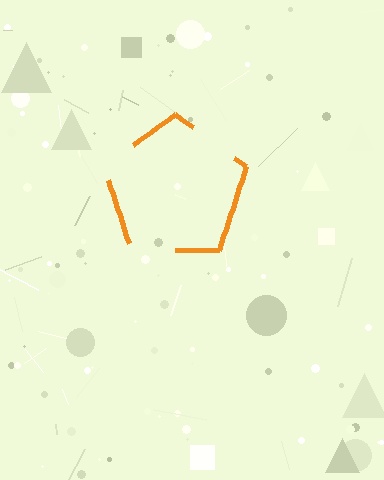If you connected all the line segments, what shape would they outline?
They would outline a pentagon.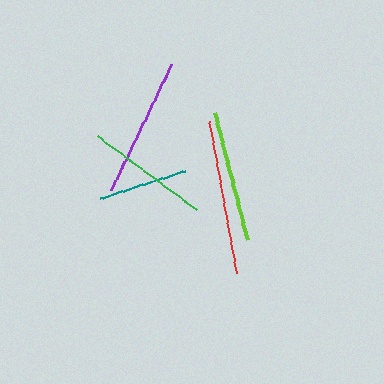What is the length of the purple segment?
The purple segment is approximately 140 pixels long.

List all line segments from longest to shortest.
From longest to shortest: red, purple, lime, green, teal.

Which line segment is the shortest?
The teal line is the shortest at approximately 90 pixels.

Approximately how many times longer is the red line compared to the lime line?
The red line is approximately 1.2 times the length of the lime line.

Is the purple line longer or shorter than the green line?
The purple line is longer than the green line.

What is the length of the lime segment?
The lime segment is approximately 131 pixels long.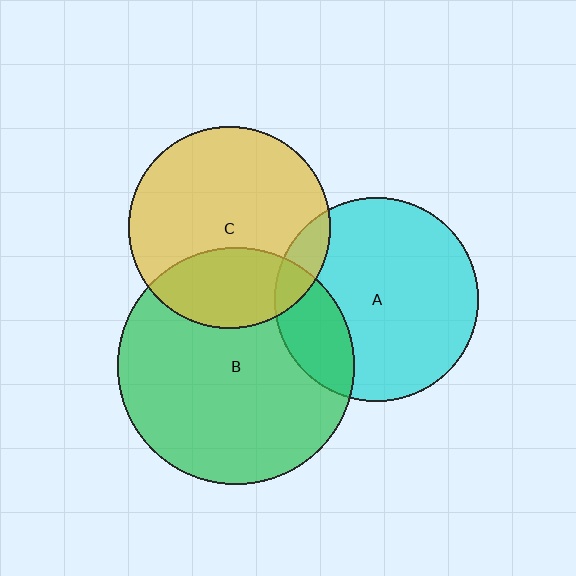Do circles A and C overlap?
Yes.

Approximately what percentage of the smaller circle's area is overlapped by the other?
Approximately 10%.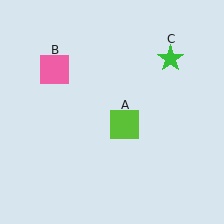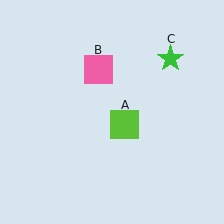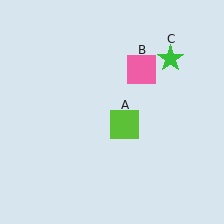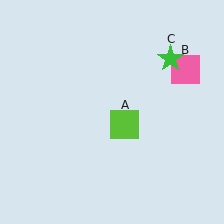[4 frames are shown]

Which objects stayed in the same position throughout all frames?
Lime square (object A) and green star (object C) remained stationary.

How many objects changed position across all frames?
1 object changed position: pink square (object B).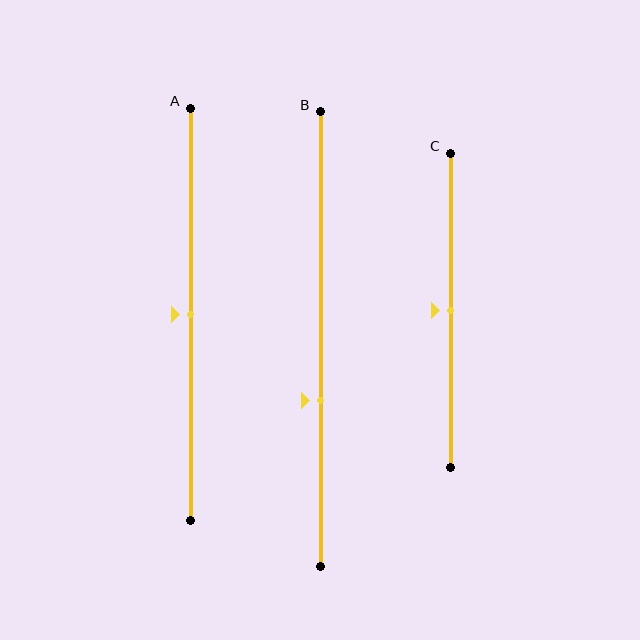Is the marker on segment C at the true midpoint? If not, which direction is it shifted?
Yes, the marker on segment C is at the true midpoint.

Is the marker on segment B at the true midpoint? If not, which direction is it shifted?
No, the marker on segment B is shifted downward by about 14% of the segment length.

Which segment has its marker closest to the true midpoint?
Segment A has its marker closest to the true midpoint.